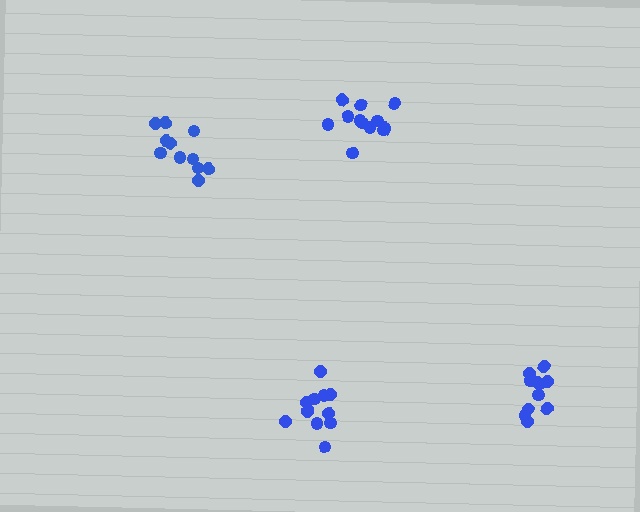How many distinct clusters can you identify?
There are 4 distinct clusters.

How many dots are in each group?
Group 1: 12 dots, Group 2: 11 dots, Group 3: 12 dots, Group 4: 12 dots (47 total).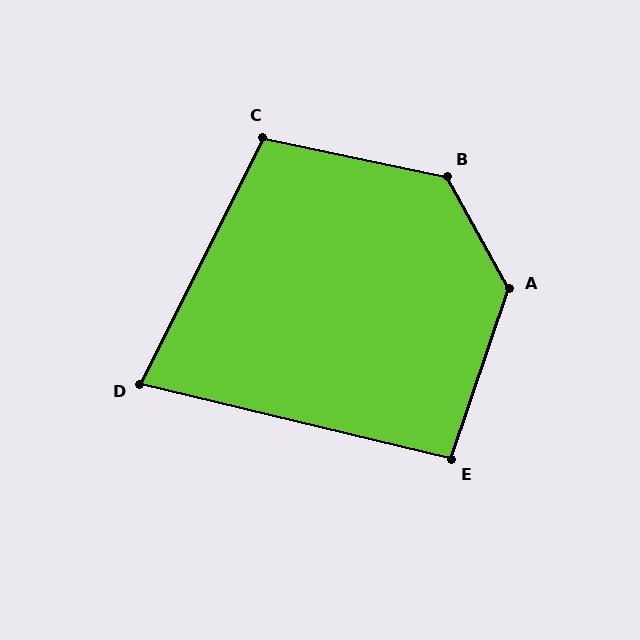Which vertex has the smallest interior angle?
D, at approximately 77 degrees.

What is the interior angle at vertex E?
Approximately 95 degrees (obtuse).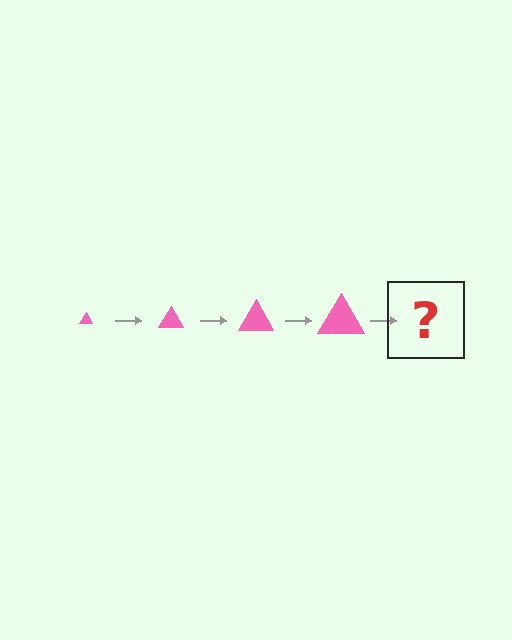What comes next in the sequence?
The next element should be a pink triangle, larger than the previous one.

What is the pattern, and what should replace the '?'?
The pattern is that the triangle gets progressively larger each step. The '?' should be a pink triangle, larger than the previous one.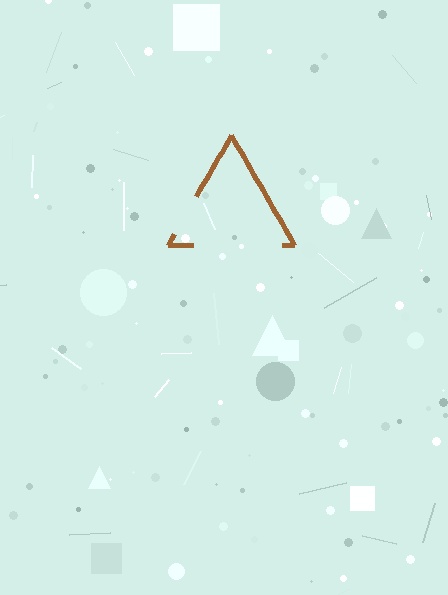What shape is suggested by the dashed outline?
The dashed outline suggests a triangle.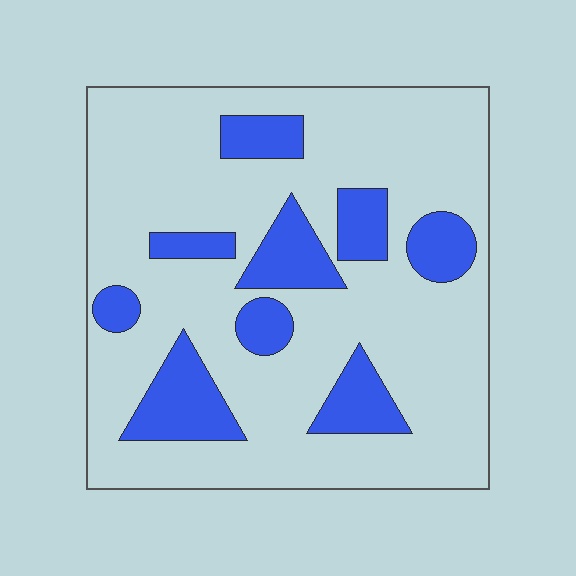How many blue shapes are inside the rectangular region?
9.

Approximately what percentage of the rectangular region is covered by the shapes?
Approximately 20%.